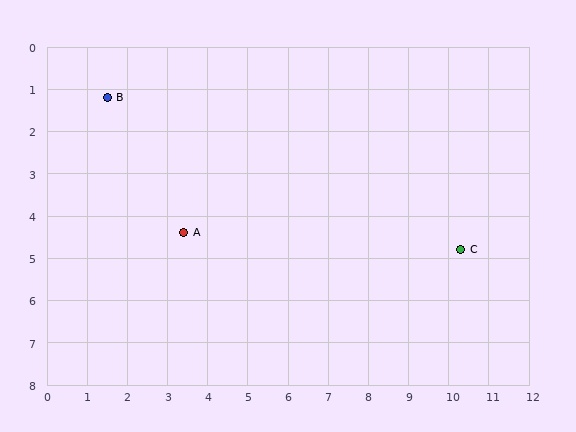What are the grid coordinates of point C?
Point C is at approximately (10.3, 4.8).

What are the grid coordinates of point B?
Point B is at approximately (1.5, 1.2).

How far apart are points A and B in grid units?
Points A and B are about 3.7 grid units apart.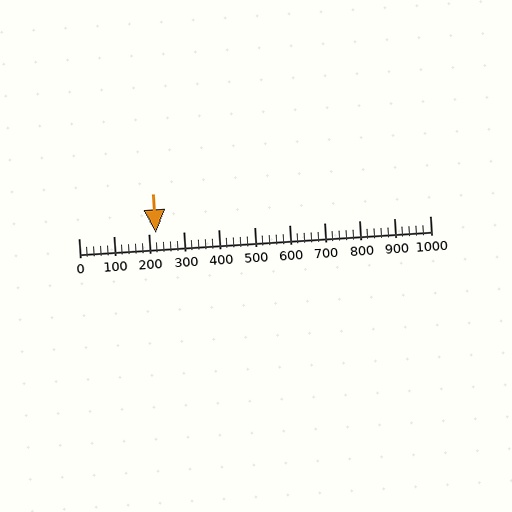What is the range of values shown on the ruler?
The ruler shows values from 0 to 1000.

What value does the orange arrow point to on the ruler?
The orange arrow points to approximately 220.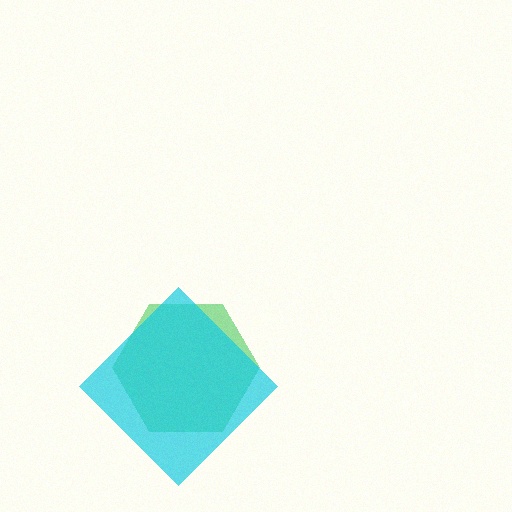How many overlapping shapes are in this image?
There are 2 overlapping shapes in the image.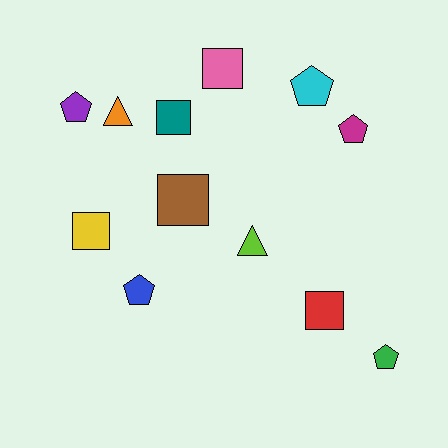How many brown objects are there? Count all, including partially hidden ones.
There is 1 brown object.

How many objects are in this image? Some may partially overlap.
There are 12 objects.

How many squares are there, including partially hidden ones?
There are 5 squares.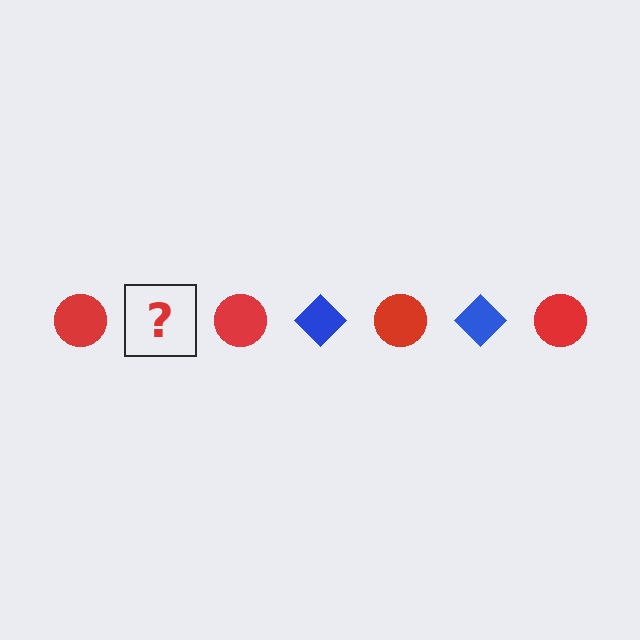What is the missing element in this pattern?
The missing element is a blue diamond.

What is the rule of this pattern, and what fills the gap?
The rule is that the pattern alternates between red circle and blue diamond. The gap should be filled with a blue diamond.